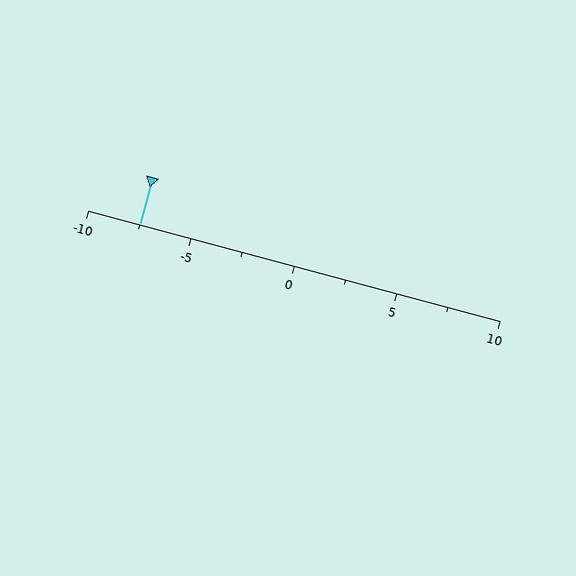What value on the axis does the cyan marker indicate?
The marker indicates approximately -7.5.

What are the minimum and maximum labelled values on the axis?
The axis runs from -10 to 10.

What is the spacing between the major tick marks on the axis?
The major ticks are spaced 5 apart.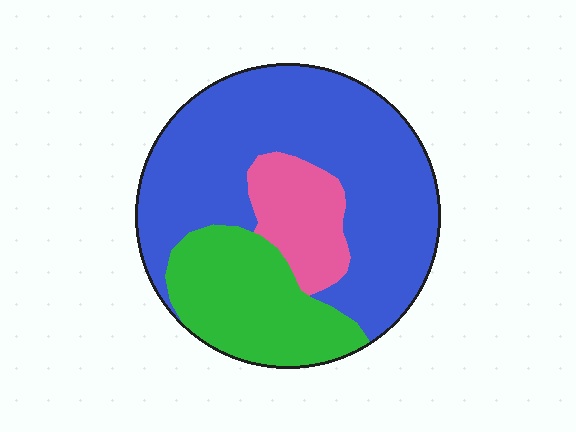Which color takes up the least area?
Pink, at roughly 15%.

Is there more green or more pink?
Green.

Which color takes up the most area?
Blue, at roughly 60%.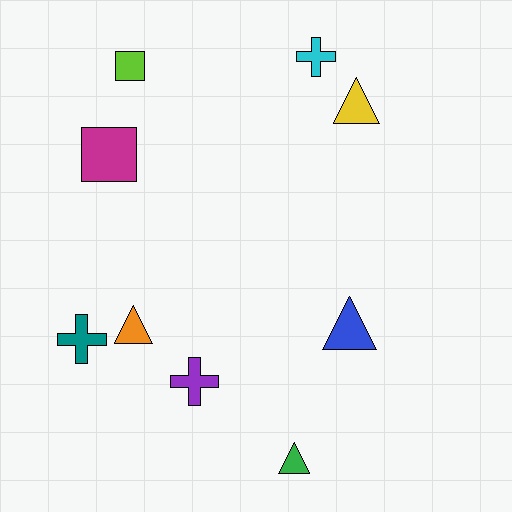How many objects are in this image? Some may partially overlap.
There are 9 objects.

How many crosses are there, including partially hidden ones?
There are 3 crosses.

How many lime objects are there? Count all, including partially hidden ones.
There is 1 lime object.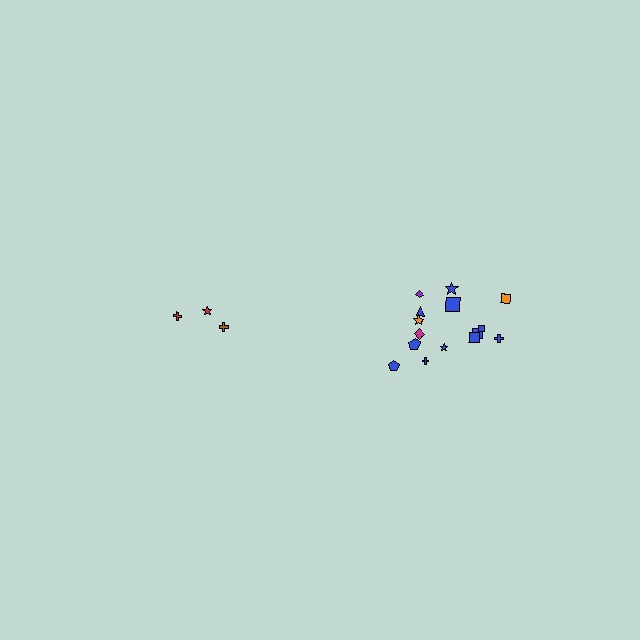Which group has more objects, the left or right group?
The right group.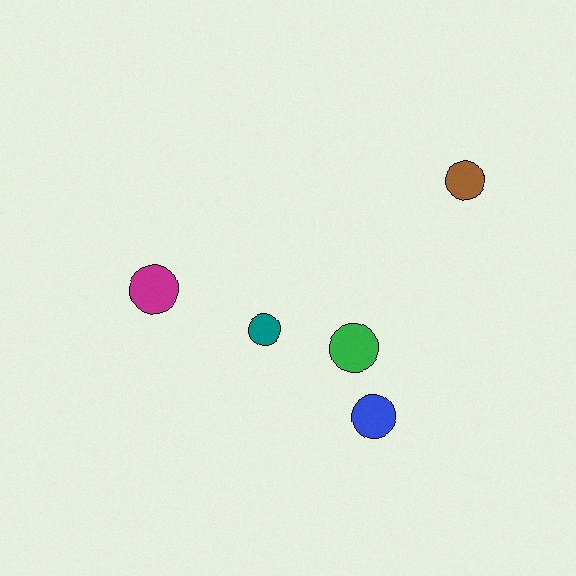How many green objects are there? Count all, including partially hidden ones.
There is 1 green object.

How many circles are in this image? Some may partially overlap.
There are 5 circles.